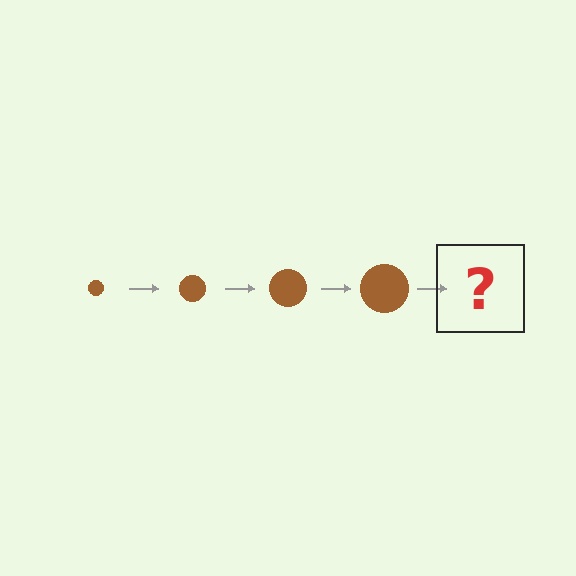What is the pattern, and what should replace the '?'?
The pattern is that the circle gets progressively larger each step. The '?' should be a brown circle, larger than the previous one.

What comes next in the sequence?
The next element should be a brown circle, larger than the previous one.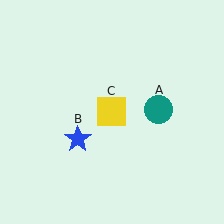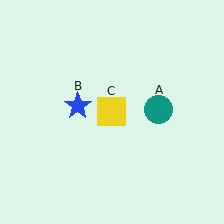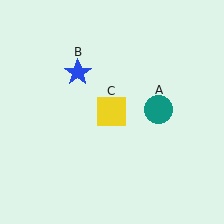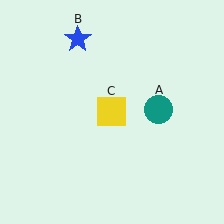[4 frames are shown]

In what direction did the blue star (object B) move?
The blue star (object B) moved up.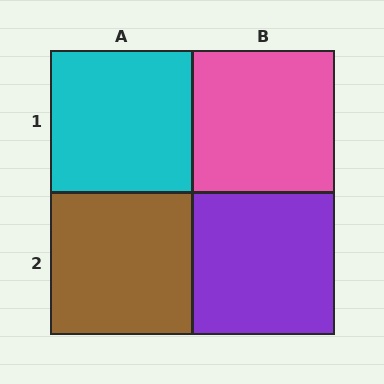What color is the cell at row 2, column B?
Purple.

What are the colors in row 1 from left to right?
Cyan, pink.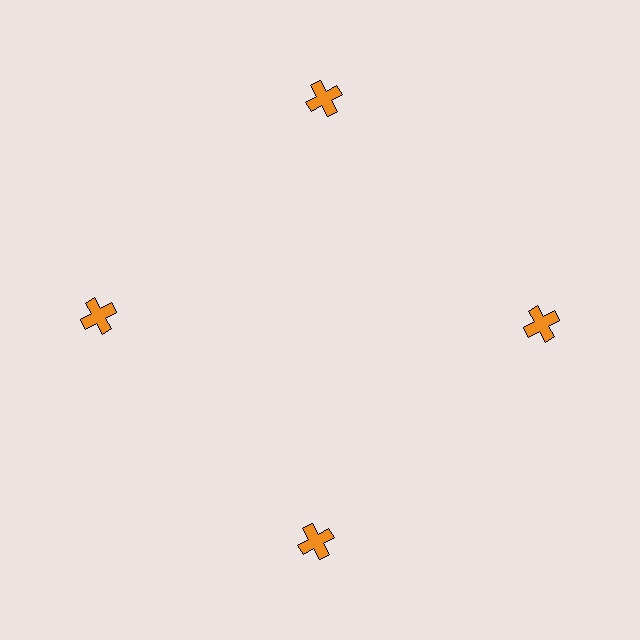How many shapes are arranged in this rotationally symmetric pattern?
There are 4 shapes, arranged in 4 groups of 1.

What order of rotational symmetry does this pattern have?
This pattern has 4-fold rotational symmetry.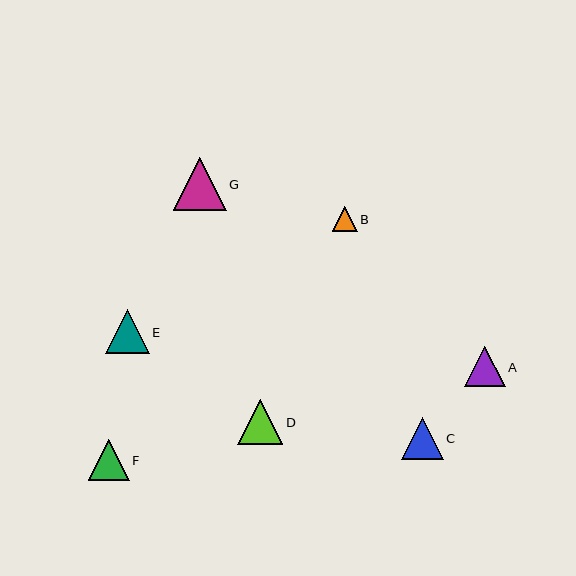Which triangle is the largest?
Triangle G is the largest with a size of approximately 53 pixels.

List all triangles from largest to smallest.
From largest to smallest: G, D, E, C, F, A, B.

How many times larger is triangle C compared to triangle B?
Triangle C is approximately 1.7 times the size of triangle B.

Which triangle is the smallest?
Triangle B is the smallest with a size of approximately 25 pixels.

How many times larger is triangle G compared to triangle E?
Triangle G is approximately 1.2 times the size of triangle E.